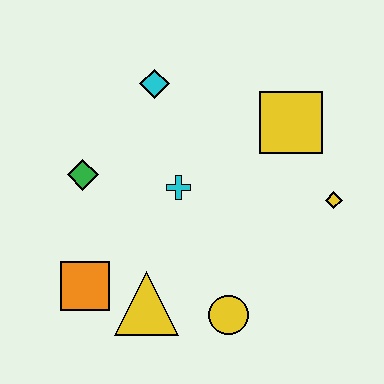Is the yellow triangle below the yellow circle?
No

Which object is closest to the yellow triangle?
The orange square is closest to the yellow triangle.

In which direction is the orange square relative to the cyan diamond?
The orange square is below the cyan diamond.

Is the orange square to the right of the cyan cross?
No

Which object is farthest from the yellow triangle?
The yellow square is farthest from the yellow triangle.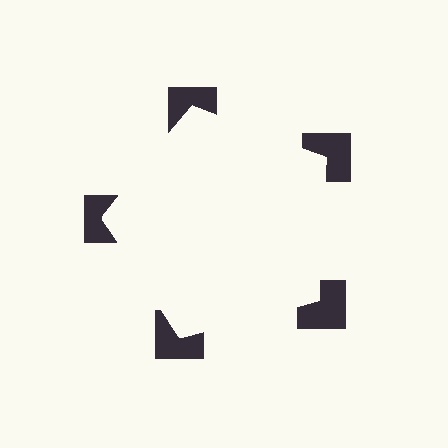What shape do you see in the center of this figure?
An illusory pentagon — its edges are inferred from the aligned wedge cuts in the notched squares, not physically drawn.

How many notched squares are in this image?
There are 5 — one at each vertex of the illusory pentagon.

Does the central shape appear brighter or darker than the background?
It typically appears slightly brighter than the background, even though no actual brightness change is drawn.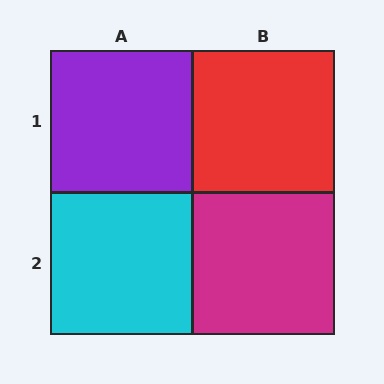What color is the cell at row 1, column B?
Red.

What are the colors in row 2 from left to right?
Cyan, magenta.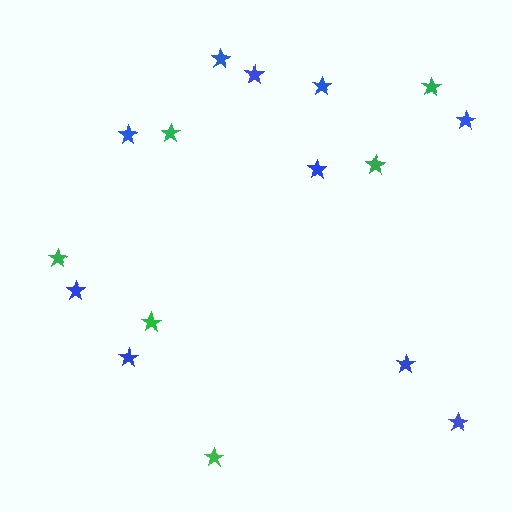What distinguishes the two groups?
There are 2 groups: one group of green stars (6) and one group of blue stars (10).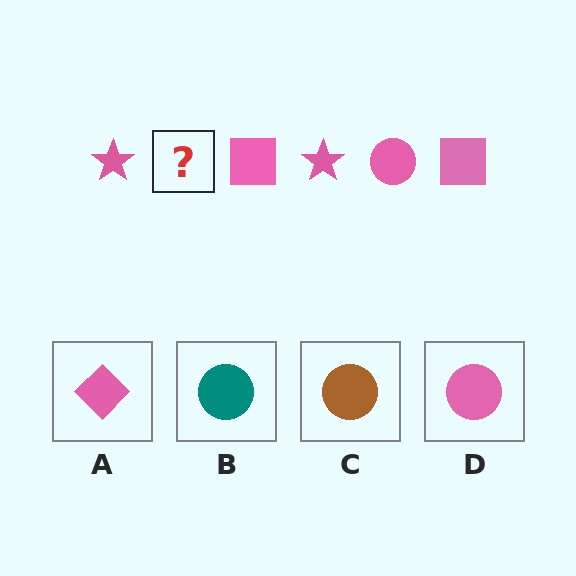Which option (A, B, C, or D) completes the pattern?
D.